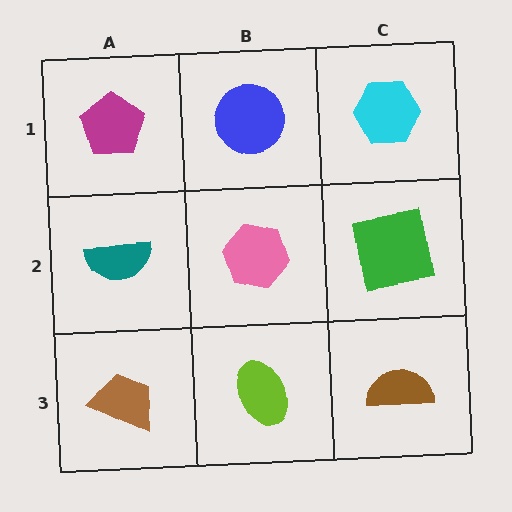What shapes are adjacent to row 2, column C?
A cyan hexagon (row 1, column C), a brown semicircle (row 3, column C), a pink hexagon (row 2, column B).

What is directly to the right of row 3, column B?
A brown semicircle.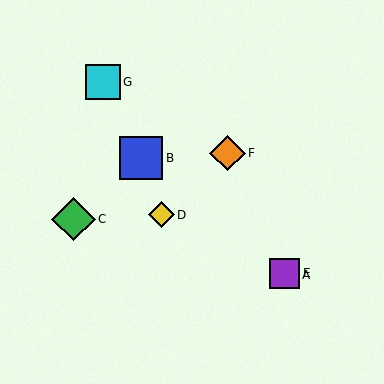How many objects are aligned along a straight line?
3 objects (A, D, E) are aligned along a straight line.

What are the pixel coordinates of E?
Object E is at (284, 273).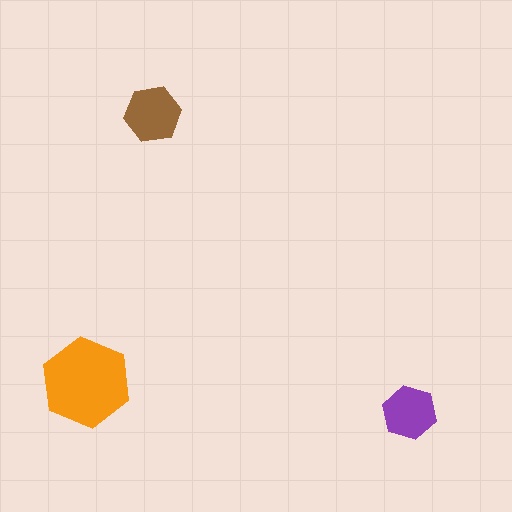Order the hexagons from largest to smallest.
the orange one, the brown one, the purple one.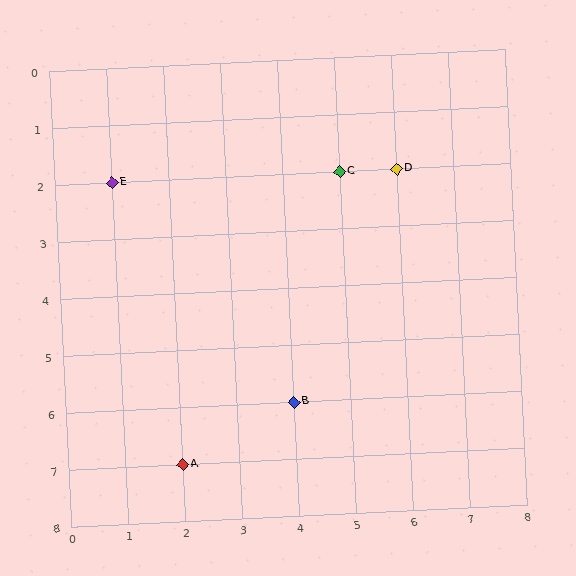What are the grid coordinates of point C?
Point C is at grid coordinates (5, 2).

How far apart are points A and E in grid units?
Points A and E are 1 column and 5 rows apart (about 5.1 grid units diagonally).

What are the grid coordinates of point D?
Point D is at grid coordinates (6, 2).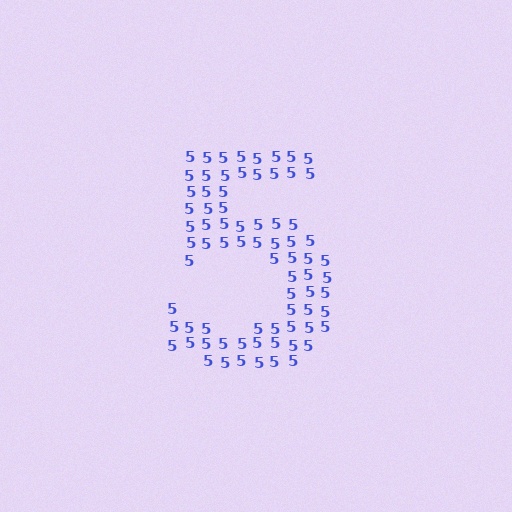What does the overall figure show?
The overall figure shows the digit 5.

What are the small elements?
The small elements are digit 5's.